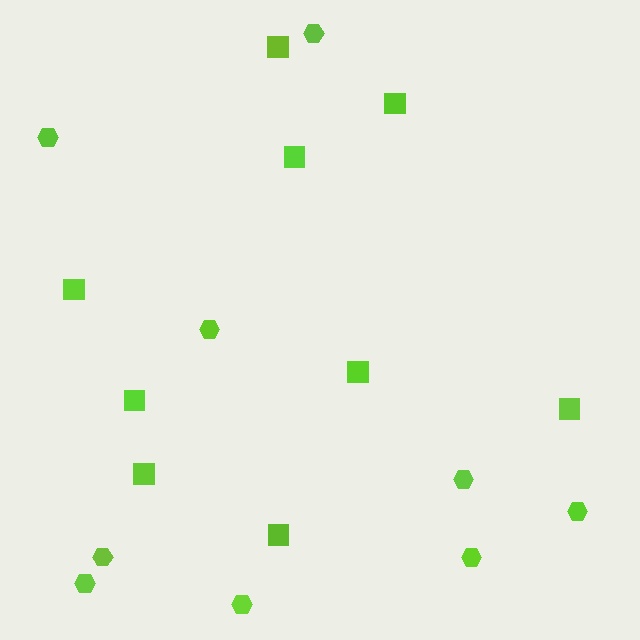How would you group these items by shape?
There are 2 groups: one group of squares (9) and one group of hexagons (9).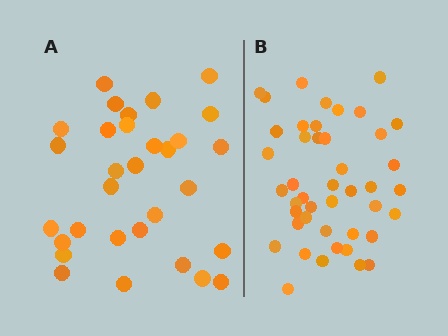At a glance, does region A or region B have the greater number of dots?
Region B (the right region) has more dots.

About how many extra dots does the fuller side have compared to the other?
Region B has approximately 15 more dots than region A.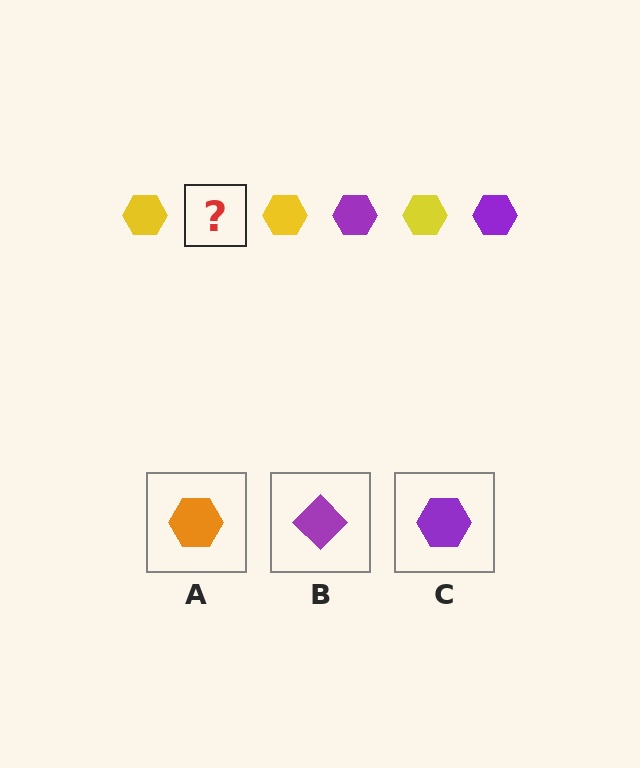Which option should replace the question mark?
Option C.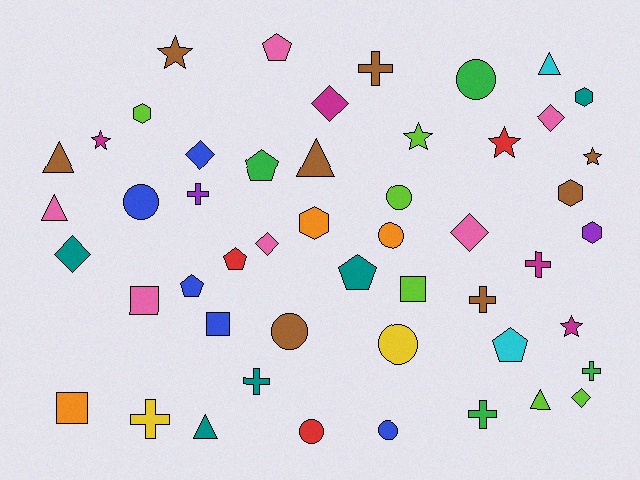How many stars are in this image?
There are 6 stars.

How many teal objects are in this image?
There are 5 teal objects.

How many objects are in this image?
There are 50 objects.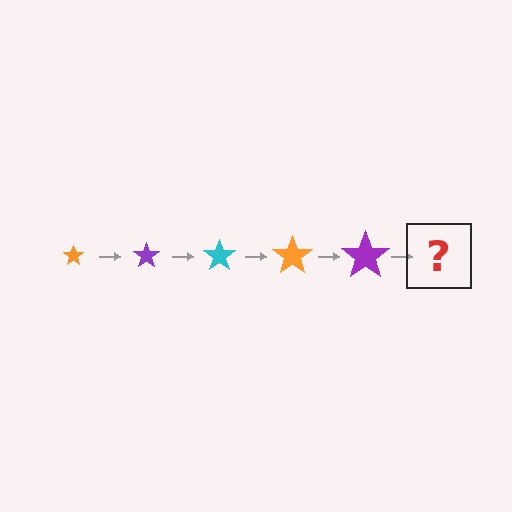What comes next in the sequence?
The next element should be a cyan star, larger than the previous one.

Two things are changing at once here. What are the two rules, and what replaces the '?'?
The two rules are that the star grows larger each step and the color cycles through orange, purple, and cyan. The '?' should be a cyan star, larger than the previous one.